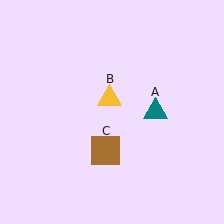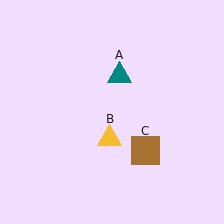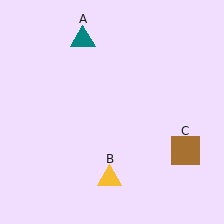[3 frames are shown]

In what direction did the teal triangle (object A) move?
The teal triangle (object A) moved up and to the left.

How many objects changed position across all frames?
3 objects changed position: teal triangle (object A), yellow triangle (object B), brown square (object C).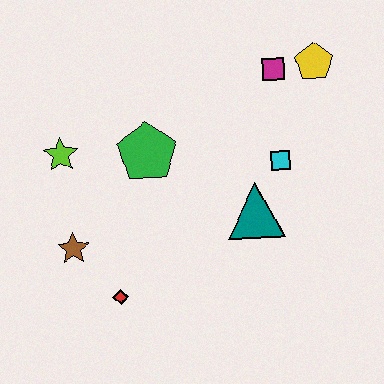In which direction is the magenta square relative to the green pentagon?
The magenta square is to the right of the green pentagon.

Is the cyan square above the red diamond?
Yes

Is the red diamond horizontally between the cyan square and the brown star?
Yes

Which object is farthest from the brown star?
The yellow pentagon is farthest from the brown star.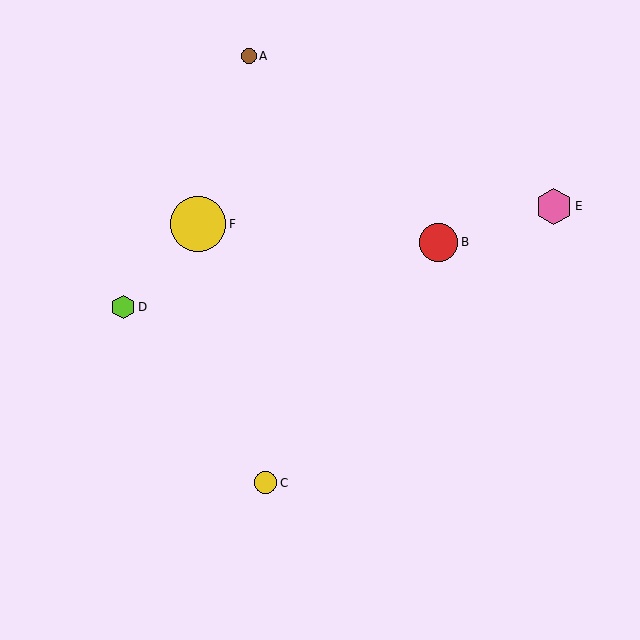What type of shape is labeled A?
Shape A is a brown circle.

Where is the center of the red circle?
The center of the red circle is at (439, 242).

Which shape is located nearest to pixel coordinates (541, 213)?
The pink hexagon (labeled E) at (554, 206) is nearest to that location.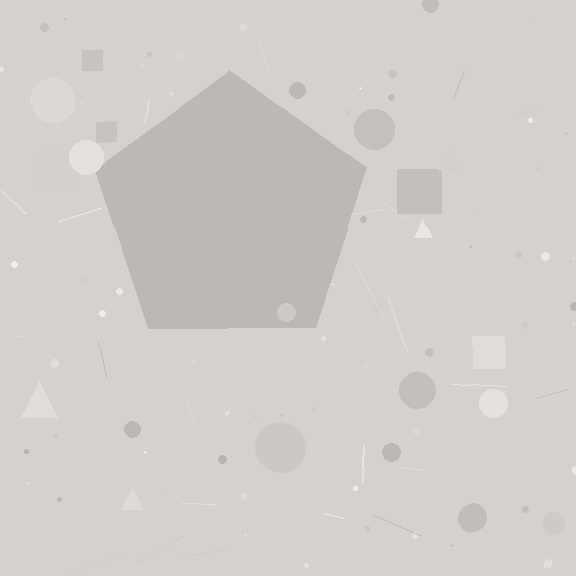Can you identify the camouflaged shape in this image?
The camouflaged shape is a pentagon.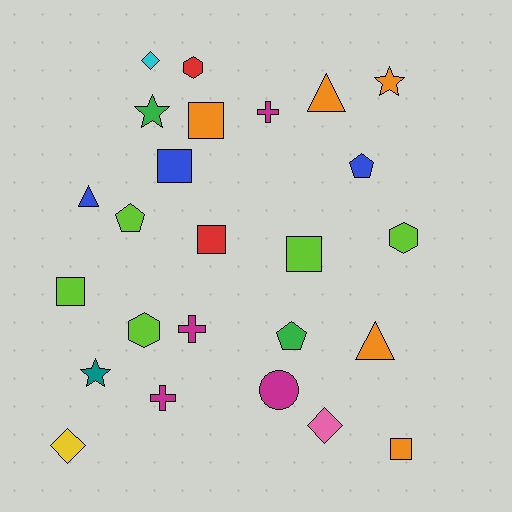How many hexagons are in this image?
There are 3 hexagons.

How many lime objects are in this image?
There are 5 lime objects.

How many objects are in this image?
There are 25 objects.